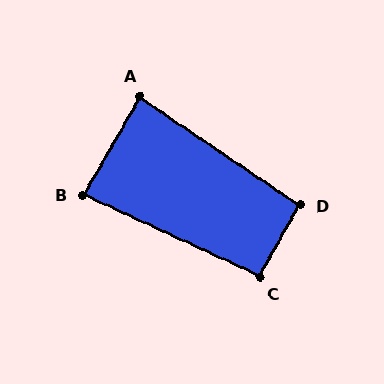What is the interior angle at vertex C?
Approximately 94 degrees (approximately right).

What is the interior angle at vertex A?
Approximately 86 degrees (approximately right).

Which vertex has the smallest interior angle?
B, at approximately 85 degrees.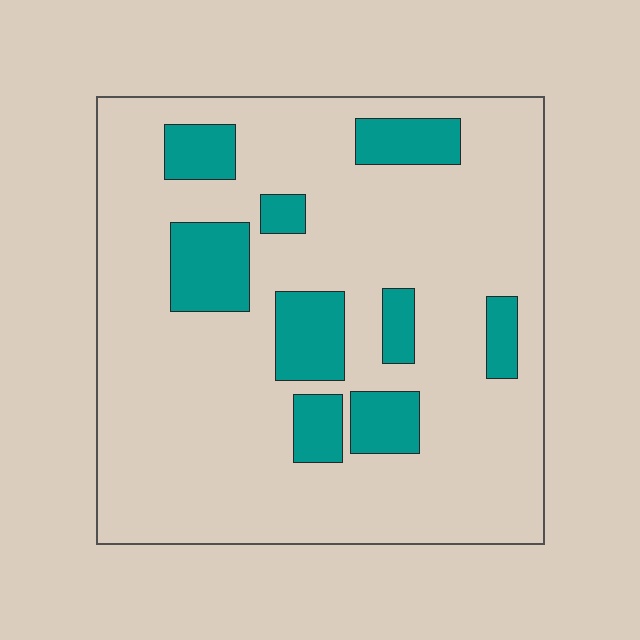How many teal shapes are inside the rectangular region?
9.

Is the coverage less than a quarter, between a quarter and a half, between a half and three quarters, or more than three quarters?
Less than a quarter.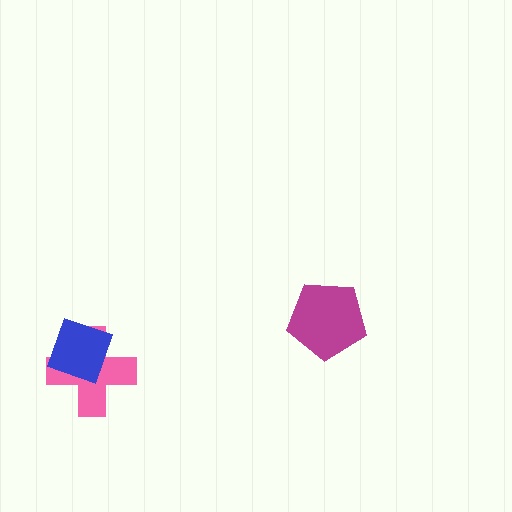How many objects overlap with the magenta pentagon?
0 objects overlap with the magenta pentagon.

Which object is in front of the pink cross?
The blue diamond is in front of the pink cross.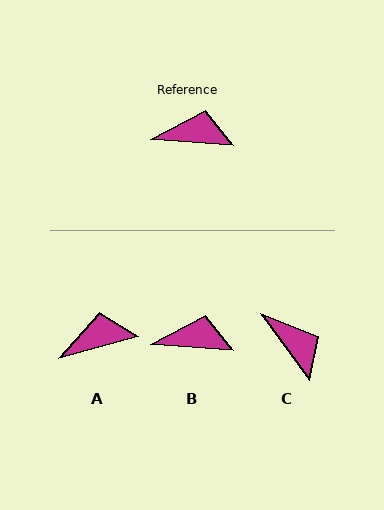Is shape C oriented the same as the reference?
No, it is off by about 50 degrees.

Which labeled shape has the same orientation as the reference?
B.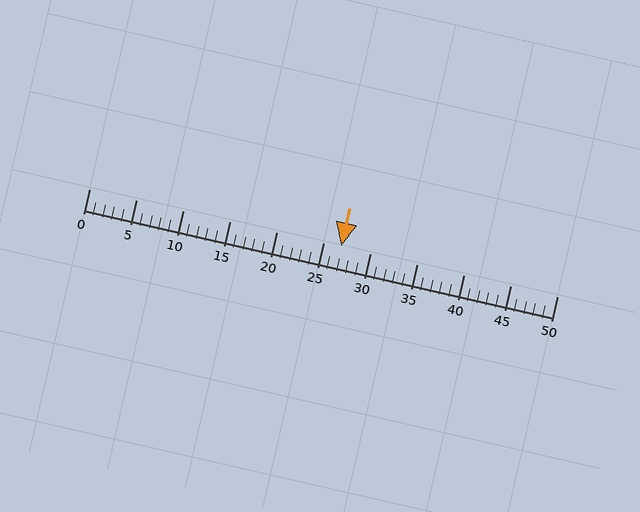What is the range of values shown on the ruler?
The ruler shows values from 0 to 50.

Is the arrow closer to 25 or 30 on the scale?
The arrow is closer to 25.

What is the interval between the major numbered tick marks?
The major tick marks are spaced 5 units apart.